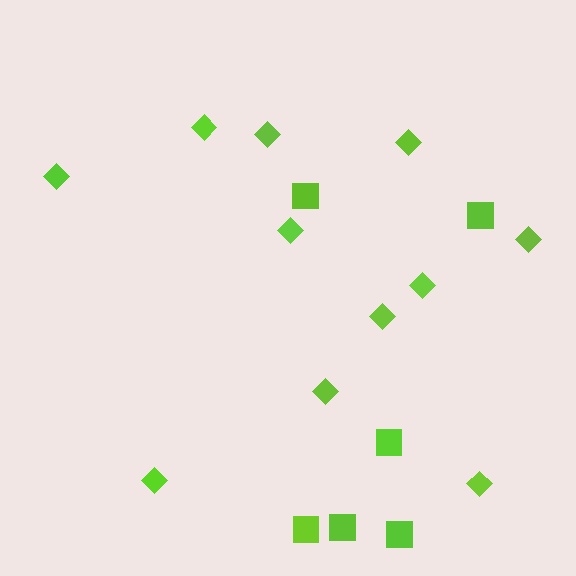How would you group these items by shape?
There are 2 groups: one group of diamonds (11) and one group of squares (6).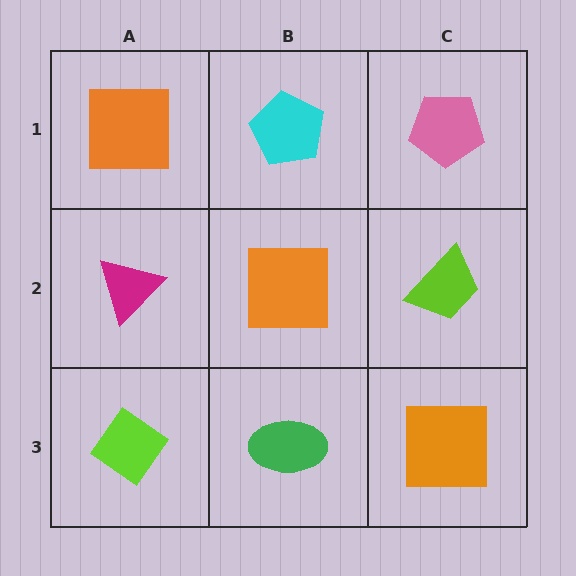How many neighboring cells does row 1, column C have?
2.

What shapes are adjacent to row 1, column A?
A magenta triangle (row 2, column A), a cyan pentagon (row 1, column B).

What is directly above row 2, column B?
A cyan pentagon.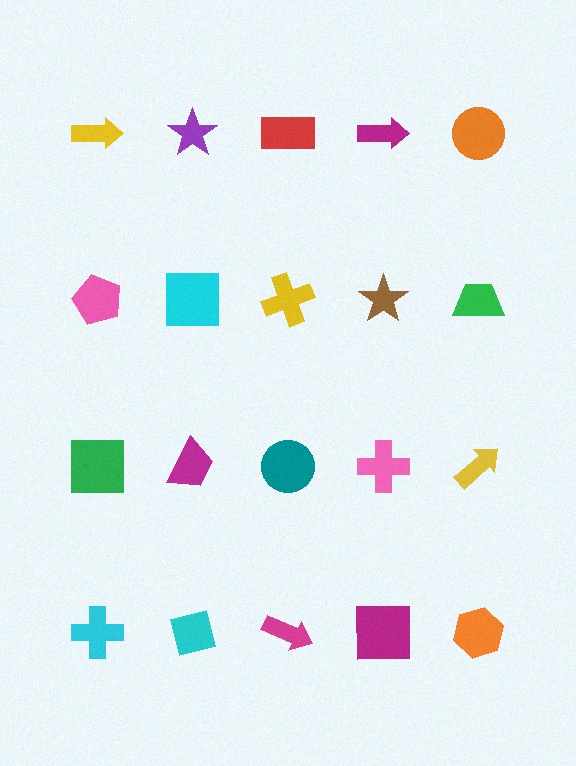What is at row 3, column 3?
A teal circle.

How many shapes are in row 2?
5 shapes.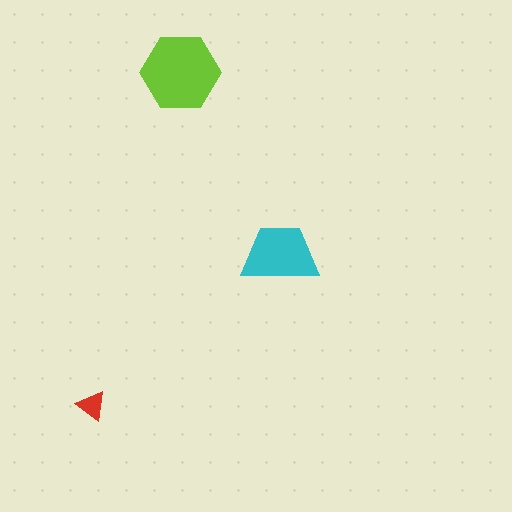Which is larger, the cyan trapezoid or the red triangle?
The cyan trapezoid.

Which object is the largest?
The lime hexagon.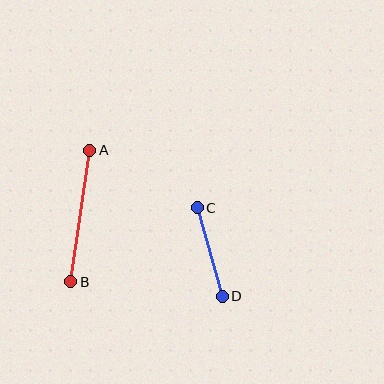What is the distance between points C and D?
The distance is approximately 92 pixels.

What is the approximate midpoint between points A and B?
The midpoint is at approximately (80, 216) pixels.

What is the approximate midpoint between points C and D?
The midpoint is at approximately (210, 252) pixels.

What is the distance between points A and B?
The distance is approximately 133 pixels.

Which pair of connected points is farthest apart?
Points A and B are farthest apart.